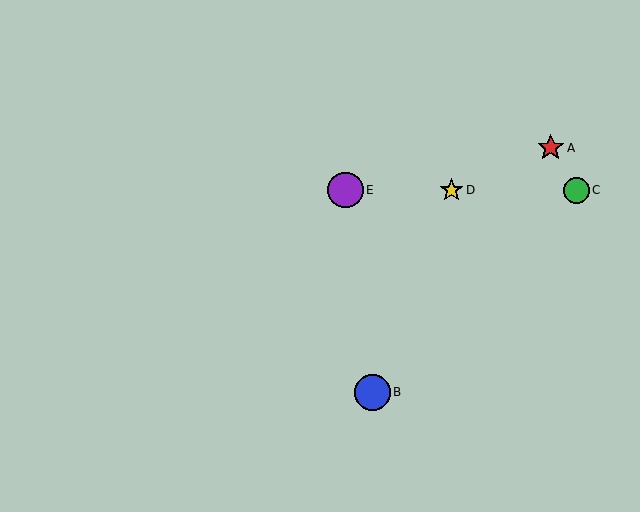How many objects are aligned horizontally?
3 objects (C, D, E) are aligned horizontally.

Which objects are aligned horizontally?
Objects C, D, E are aligned horizontally.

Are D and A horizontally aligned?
No, D is at y≈190 and A is at y≈148.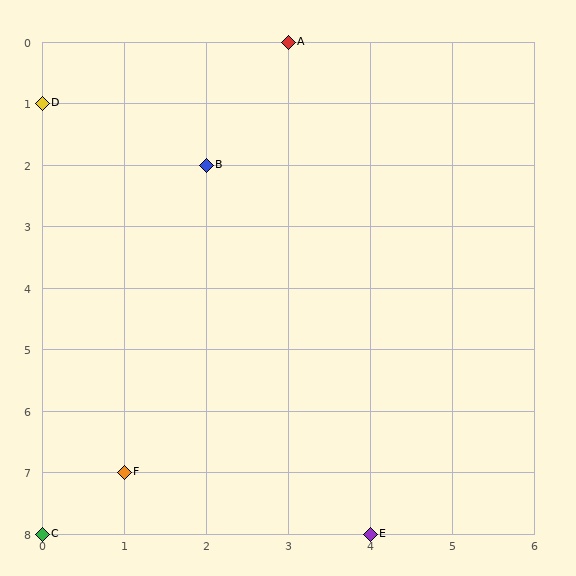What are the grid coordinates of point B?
Point B is at grid coordinates (2, 2).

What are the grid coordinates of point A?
Point A is at grid coordinates (3, 0).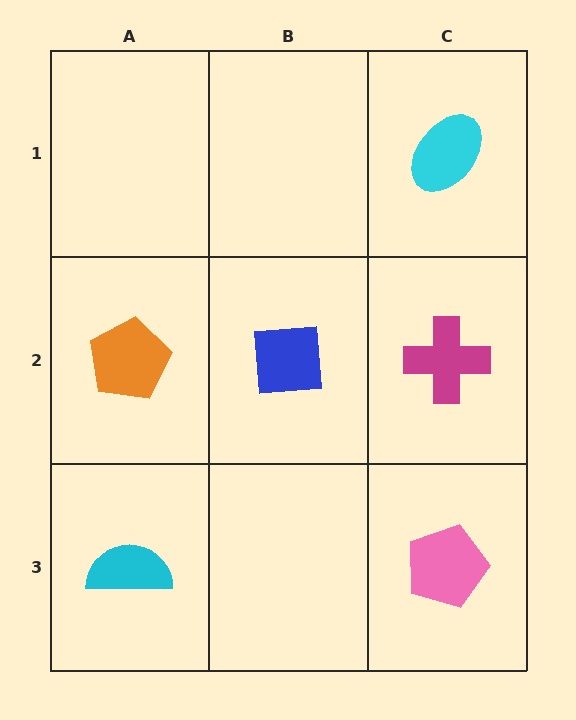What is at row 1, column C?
A cyan ellipse.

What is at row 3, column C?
A pink pentagon.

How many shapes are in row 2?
3 shapes.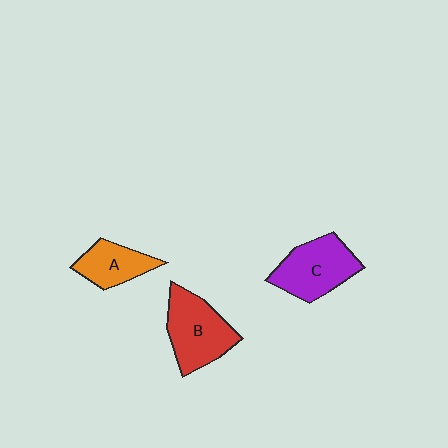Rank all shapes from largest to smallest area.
From largest to smallest: B (red), C (purple), A (orange).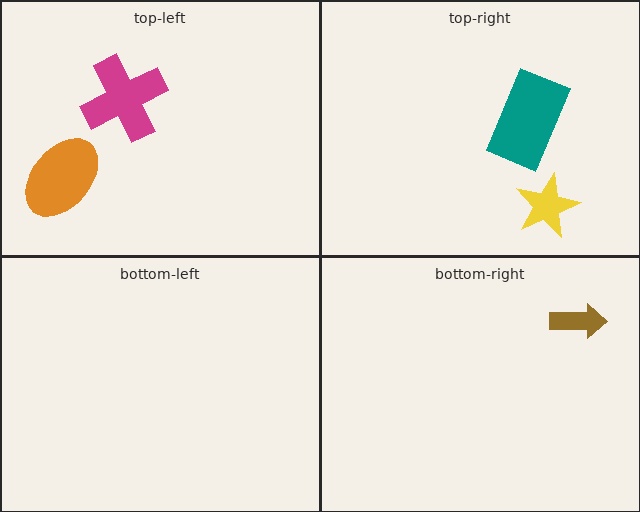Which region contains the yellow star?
The top-right region.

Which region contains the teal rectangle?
The top-right region.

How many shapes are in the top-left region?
2.